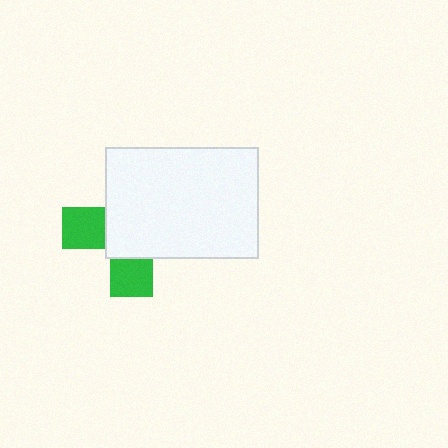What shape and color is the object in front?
The object in front is a white rectangle.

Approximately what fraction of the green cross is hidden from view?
Roughly 65% of the green cross is hidden behind the white rectangle.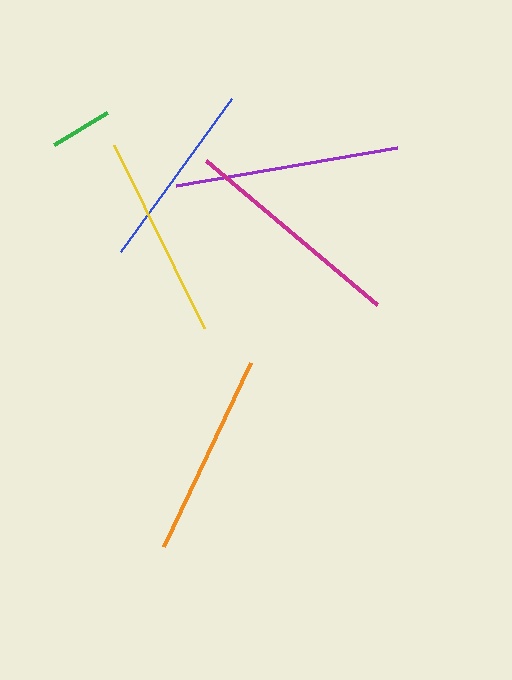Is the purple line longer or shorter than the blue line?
The purple line is longer than the blue line.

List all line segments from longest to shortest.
From longest to shortest: purple, magenta, yellow, orange, blue, green.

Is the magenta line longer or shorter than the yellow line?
The magenta line is longer than the yellow line.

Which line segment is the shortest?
The green line is the shortest at approximately 62 pixels.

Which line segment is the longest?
The purple line is the longest at approximately 224 pixels.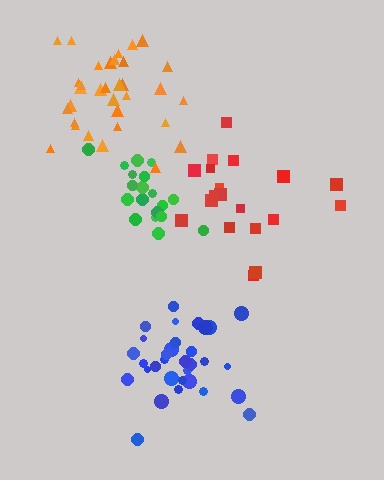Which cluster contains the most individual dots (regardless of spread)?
Orange (33).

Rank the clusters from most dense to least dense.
blue, orange, green, red.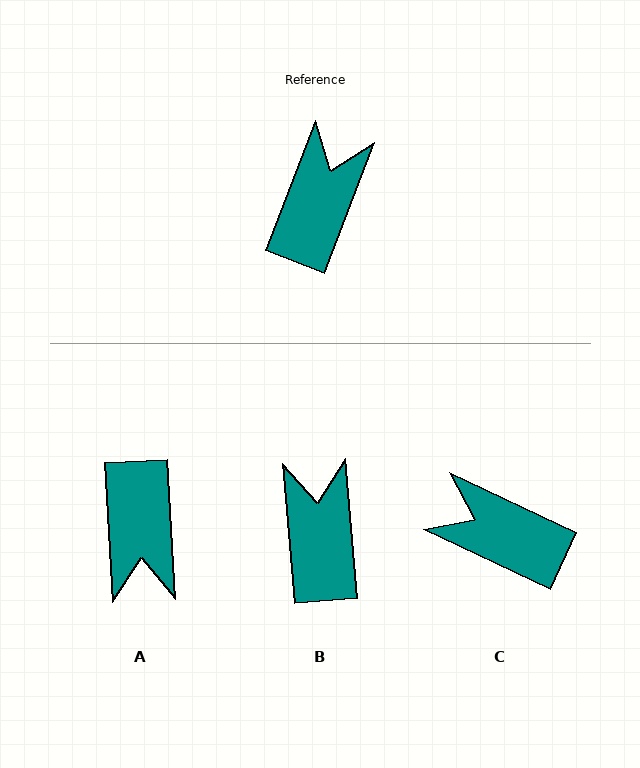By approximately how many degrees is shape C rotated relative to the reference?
Approximately 86 degrees counter-clockwise.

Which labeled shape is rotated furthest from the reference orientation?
A, about 155 degrees away.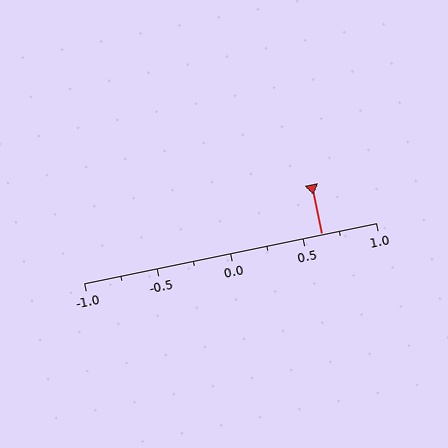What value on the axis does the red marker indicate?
The marker indicates approximately 0.62.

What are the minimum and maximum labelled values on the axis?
The axis runs from -1.0 to 1.0.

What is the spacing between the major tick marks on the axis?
The major ticks are spaced 0.5 apart.